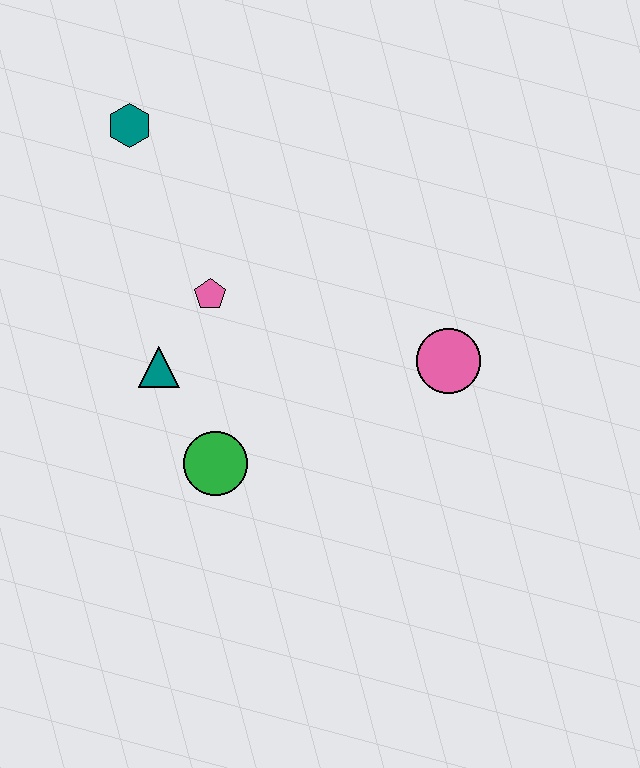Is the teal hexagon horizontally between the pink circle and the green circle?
No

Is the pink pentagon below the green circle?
No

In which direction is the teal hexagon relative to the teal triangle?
The teal hexagon is above the teal triangle.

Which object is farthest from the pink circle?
The teal hexagon is farthest from the pink circle.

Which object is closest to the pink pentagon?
The teal triangle is closest to the pink pentagon.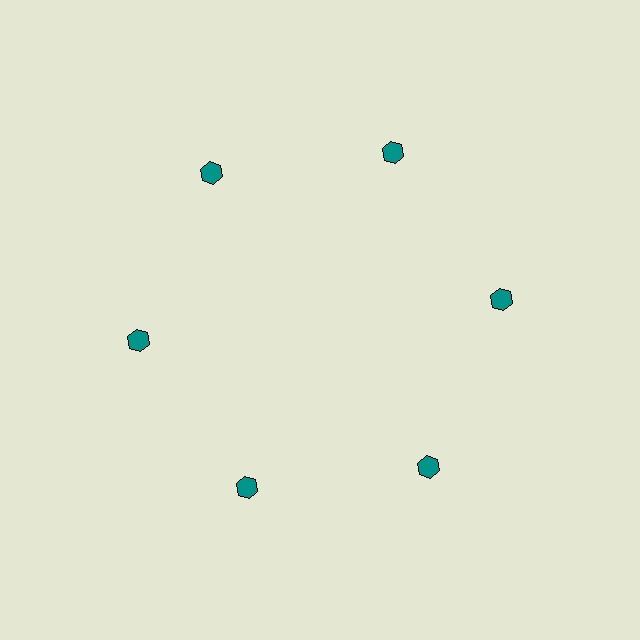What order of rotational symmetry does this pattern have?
This pattern has 6-fold rotational symmetry.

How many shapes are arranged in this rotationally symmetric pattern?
There are 6 shapes, arranged in 6 groups of 1.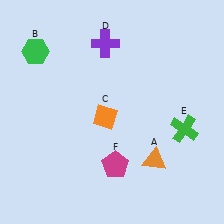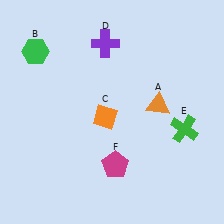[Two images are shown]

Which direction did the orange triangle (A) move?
The orange triangle (A) moved up.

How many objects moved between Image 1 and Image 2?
1 object moved between the two images.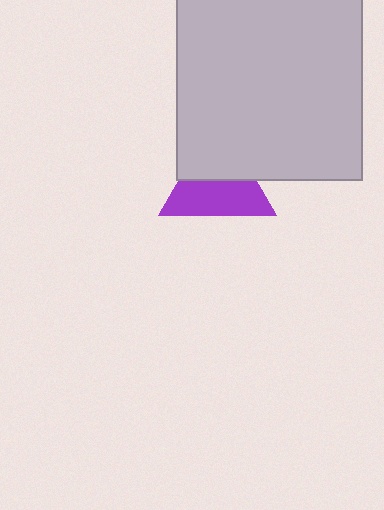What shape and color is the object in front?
The object in front is a light gray square.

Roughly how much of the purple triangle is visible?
About half of it is visible (roughly 55%).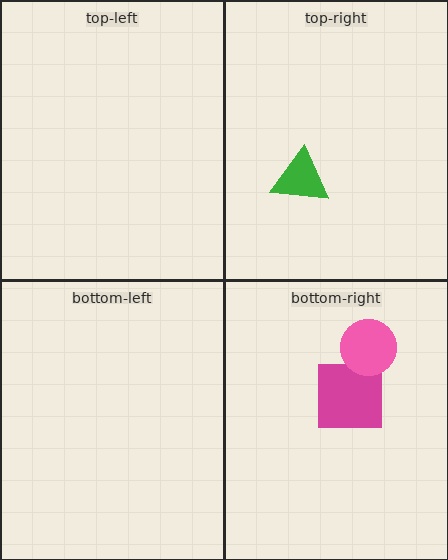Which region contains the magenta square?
The bottom-right region.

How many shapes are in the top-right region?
1.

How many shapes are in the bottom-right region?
2.